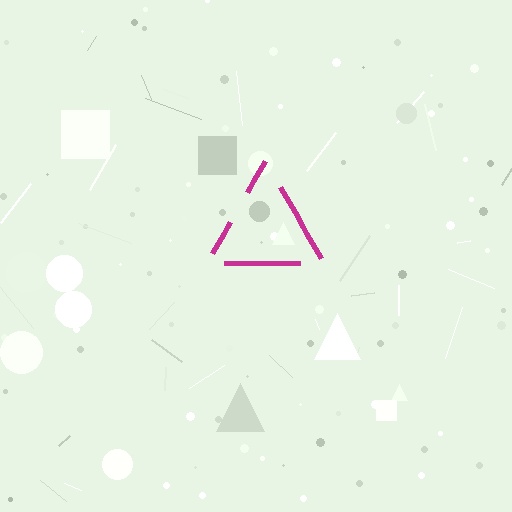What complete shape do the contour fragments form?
The contour fragments form a triangle.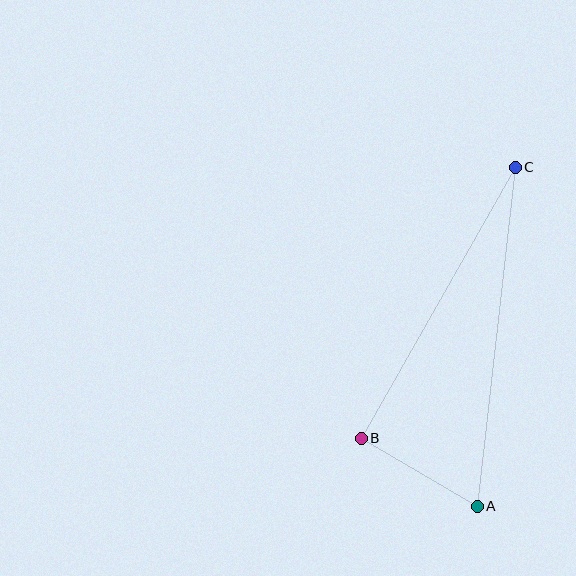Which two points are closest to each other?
Points A and B are closest to each other.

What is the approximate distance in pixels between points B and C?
The distance between B and C is approximately 312 pixels.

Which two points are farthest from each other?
Points A and C are farthest from each other.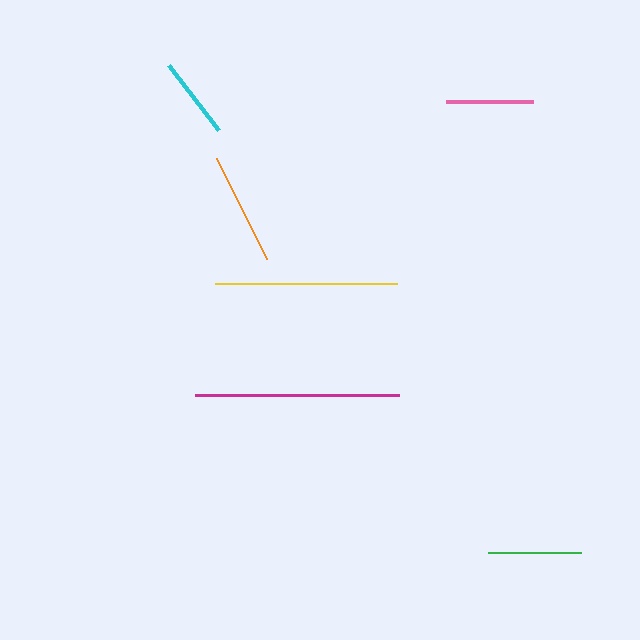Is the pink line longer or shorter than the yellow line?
The yellow line is longer than the pink line.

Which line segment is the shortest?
The cyan line is the shortest at approximately 82 pixels.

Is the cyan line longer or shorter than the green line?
The green line is longer than the cyan line.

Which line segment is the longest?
The magenta line is the longest at approximately 204 pixels.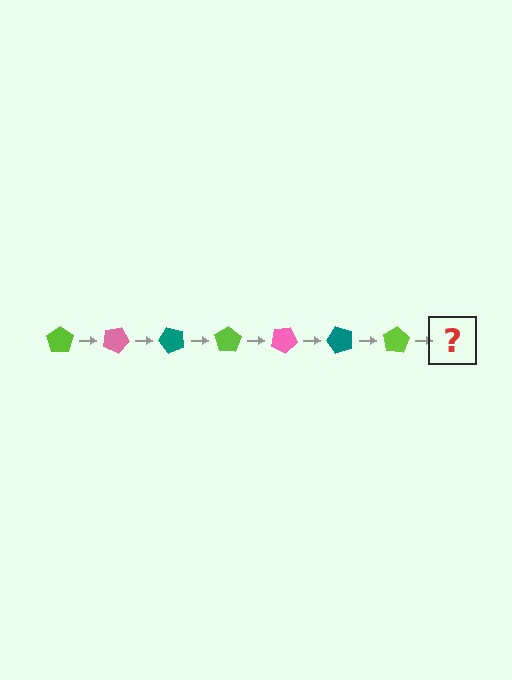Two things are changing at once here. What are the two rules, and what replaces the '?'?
The two rules are that it rotates 25 degrees each step and the color cycles through lime, pink, and teal. The '?' should be a pink pentagon, rotated 175 degrees from the start.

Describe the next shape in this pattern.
It should be a pink pentagon, rotated 175 degrees from the start.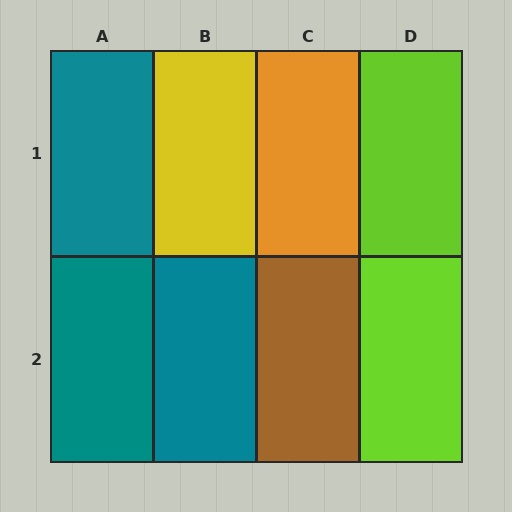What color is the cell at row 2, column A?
Teal.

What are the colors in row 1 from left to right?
Teal, yellow, orange, lime.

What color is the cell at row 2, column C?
Brown.